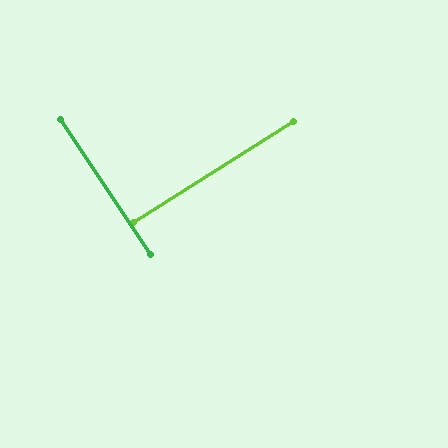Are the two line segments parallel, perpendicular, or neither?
Perpendicular — they meet at approximately 89°.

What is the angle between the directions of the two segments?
Approximately 89 degrees.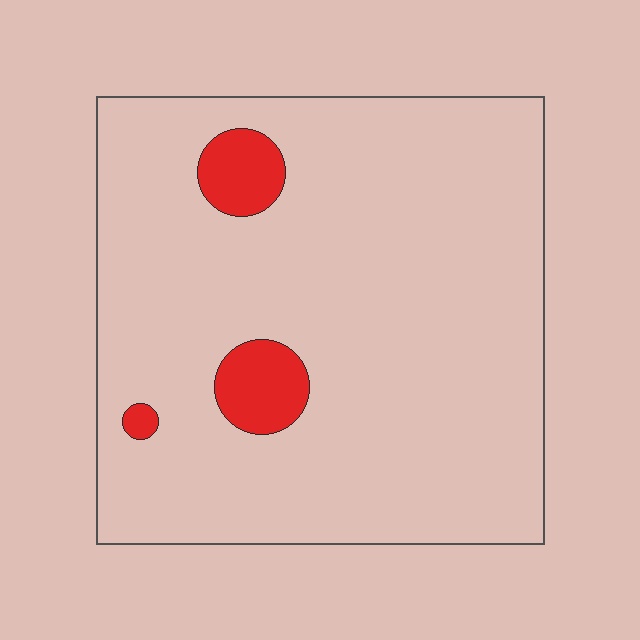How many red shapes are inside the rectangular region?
3.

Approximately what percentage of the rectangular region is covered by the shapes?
Approximately 5%.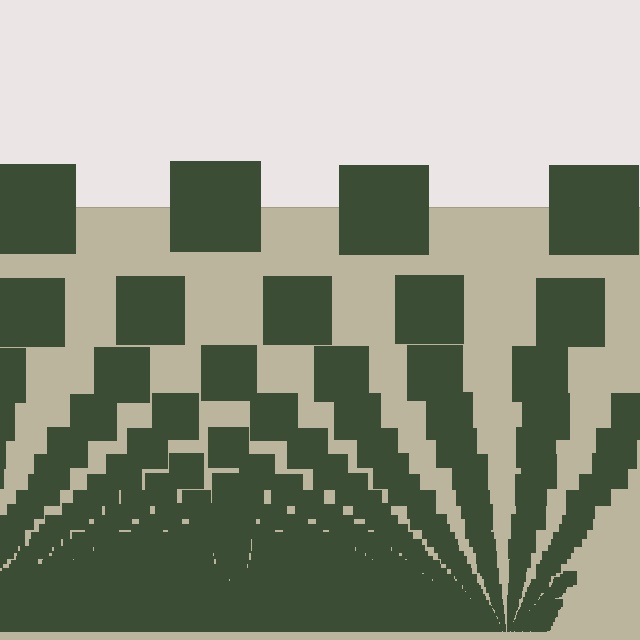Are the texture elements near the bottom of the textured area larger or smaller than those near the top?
Smaller. The gradient is inverted — elements near the bottom are smaller and denser.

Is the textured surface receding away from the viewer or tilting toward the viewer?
The surface appears to tilt toward the viewer. Texture elements get larger and sparser toward the top.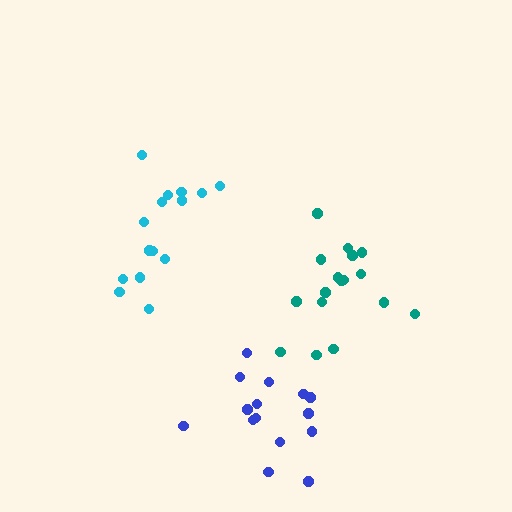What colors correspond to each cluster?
The clusters are colored: teal, cyan, blue.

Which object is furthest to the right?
The teal cluster is rightmost.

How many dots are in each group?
Group 1: 17 dots, Group 2: 15 dots, Group 3: 15 dots (47 total).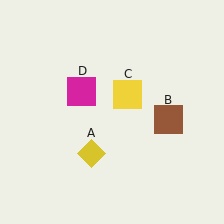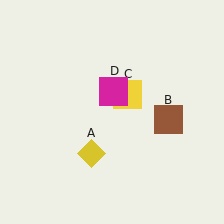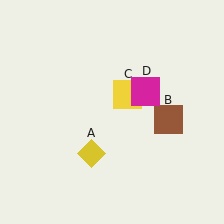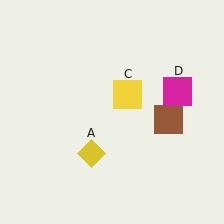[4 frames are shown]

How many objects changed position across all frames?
1 object changed position: magenta square (object D).